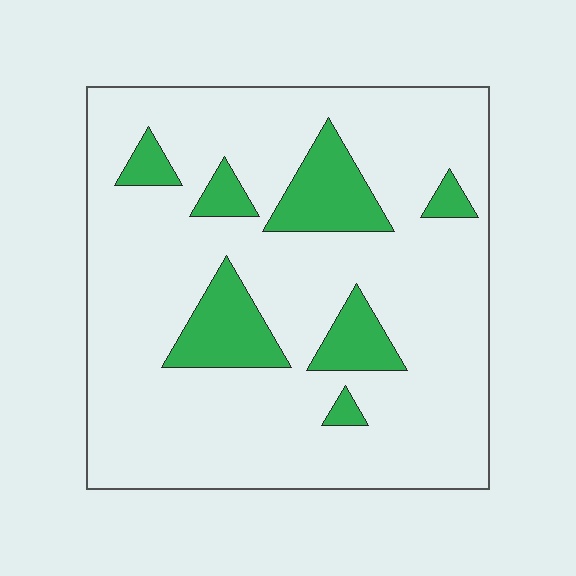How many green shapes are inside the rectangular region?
7.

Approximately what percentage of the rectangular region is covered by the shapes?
Approximately 15%.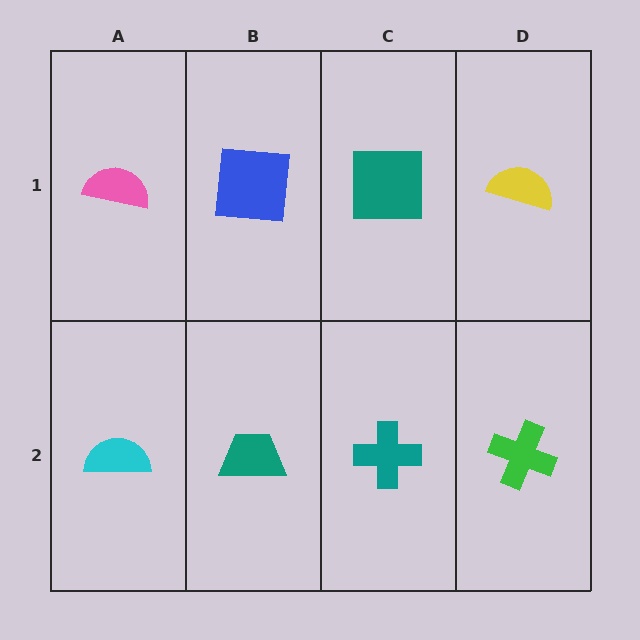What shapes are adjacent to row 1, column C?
A teal cross (row 2, column C), a blue square (row 1, column B), a yellow semicircle (row 1, column D).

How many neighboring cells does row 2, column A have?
2.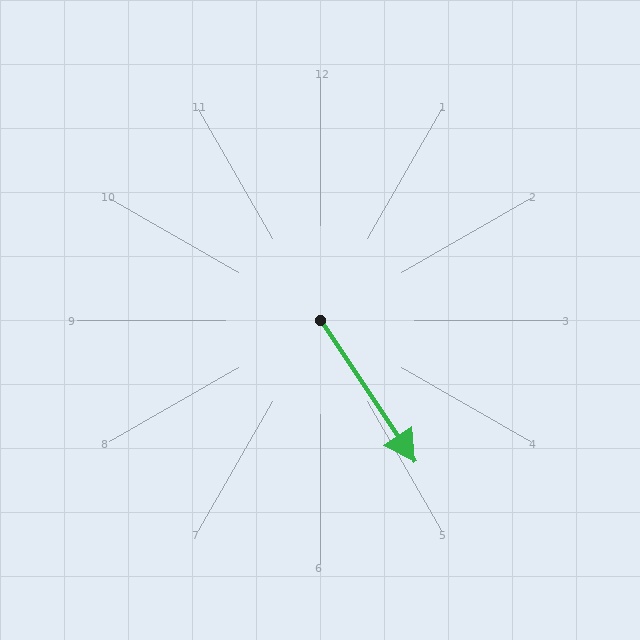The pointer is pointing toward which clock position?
Roughly 5 o'clock.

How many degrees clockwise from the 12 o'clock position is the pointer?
Approximately 146 degrees.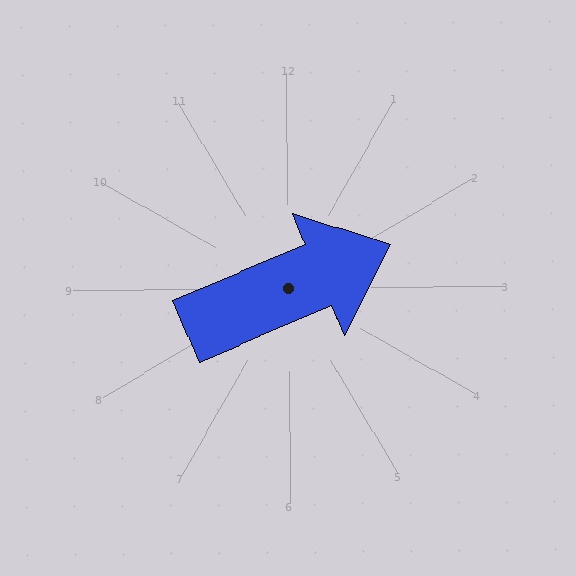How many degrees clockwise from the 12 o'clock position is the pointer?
Approximately 67 degrees.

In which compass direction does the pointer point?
Northeast.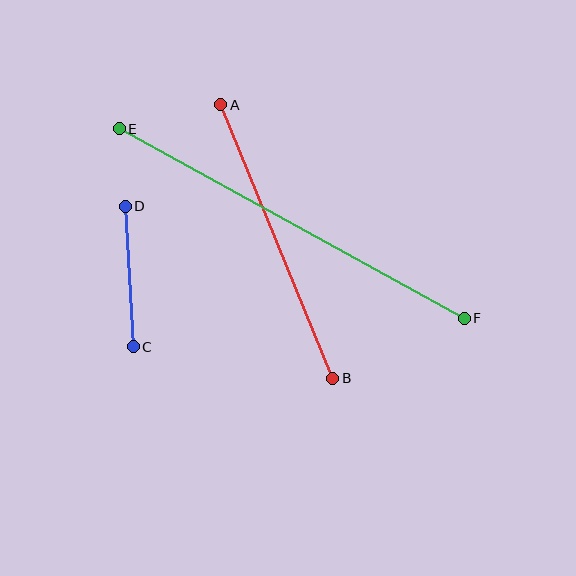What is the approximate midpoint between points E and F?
The midpoint is at approximately (292, 223) pixels.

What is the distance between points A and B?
The distance is approximately 296 pixels.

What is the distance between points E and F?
The distance is approximately 393 pixels.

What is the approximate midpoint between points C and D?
The midpoint is at approximately (129, 276) pixels.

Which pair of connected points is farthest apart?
Points E and F are farthest apart.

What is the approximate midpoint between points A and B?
The midpoint is at approximately (277, 241) pixels.